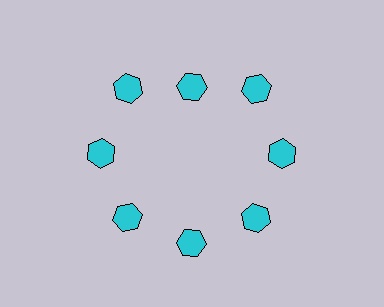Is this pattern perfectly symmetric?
No. The 8 cyan hexagons are arranged in a ring, but one element near the 12 o'clock position is pulled inward toward the center, breaking the 8-fold rotational symmetry.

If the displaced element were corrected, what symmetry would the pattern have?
It would have 8-fold rotational symmetry — the pattern would map onto itself every 45 degrees.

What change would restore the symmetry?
The symmetry would be restored by moving it outward, back onto the ring so that all 8 hexagons sit at equal angles and equal distance from the center.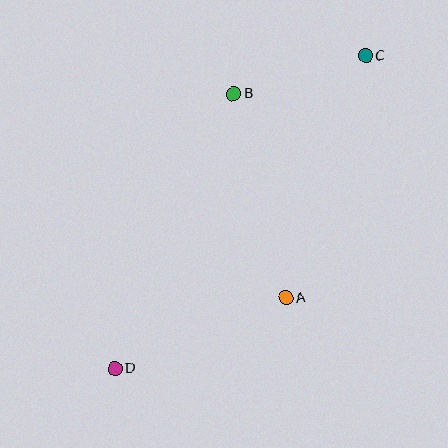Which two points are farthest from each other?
Points C and D are farthest from each other.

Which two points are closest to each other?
Points B and C are closest to each other.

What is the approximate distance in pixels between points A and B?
The distance between A and B is approximately 211 pixels.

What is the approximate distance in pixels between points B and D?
The distance between B and D is approximately 299 pixels.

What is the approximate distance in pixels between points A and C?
The distance between A and C is approximately 255 pixels.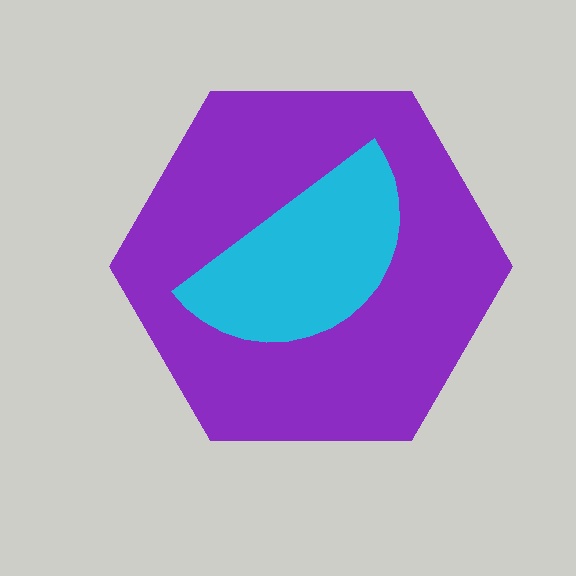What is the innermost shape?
The cyan semicircle.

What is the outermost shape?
The purple hexagon.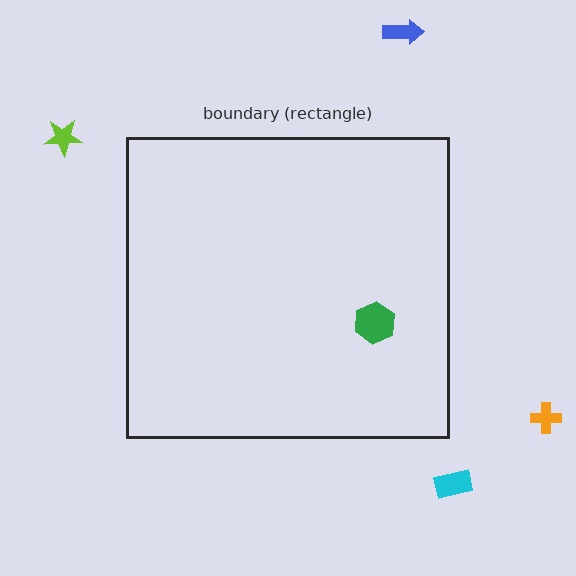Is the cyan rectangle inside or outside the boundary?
Outside.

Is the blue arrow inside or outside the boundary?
Outside.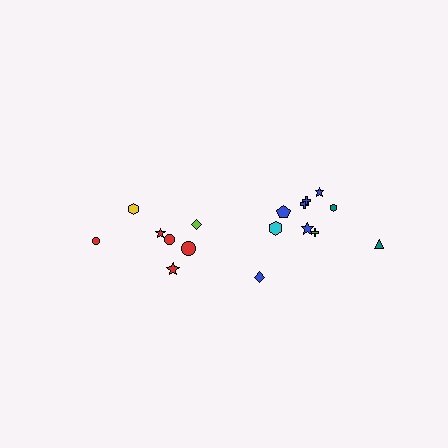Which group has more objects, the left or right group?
The right group.